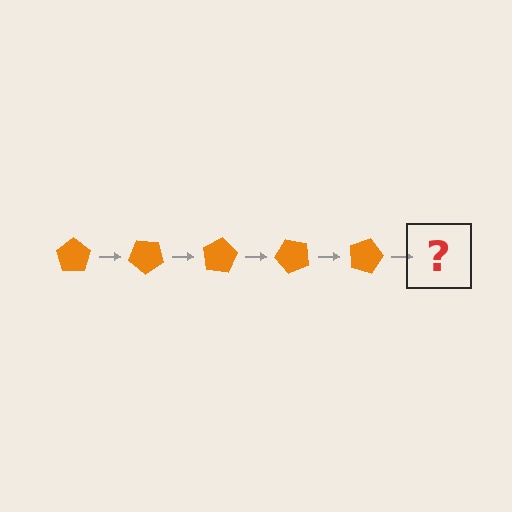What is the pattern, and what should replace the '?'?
The pattern is that the pentagon rotates 40 degrees each step. The '?' should be an orange pentagon rotated 200 degrees.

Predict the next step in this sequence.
The next step is an orange pentagon rotated 200 degrees.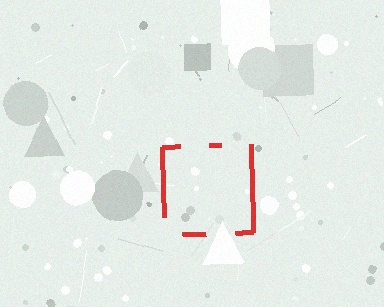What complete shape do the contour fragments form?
The contour fragments form a square.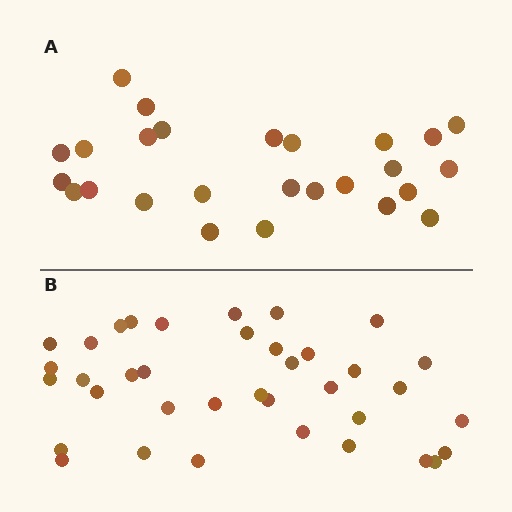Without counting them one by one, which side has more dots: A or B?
Region B (the bottom region) has more dots.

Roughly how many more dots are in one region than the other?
Region B has roughly 12 or so more dots than region A.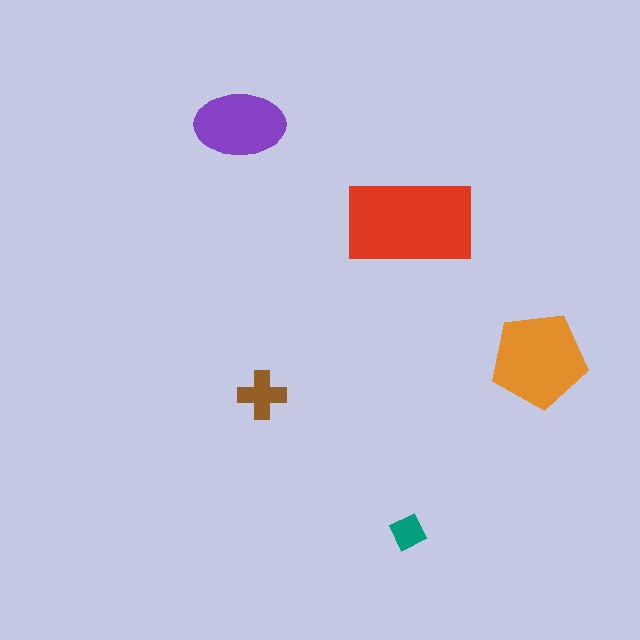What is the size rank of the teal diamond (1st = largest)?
5th.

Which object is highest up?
The purple ellipse is topmost.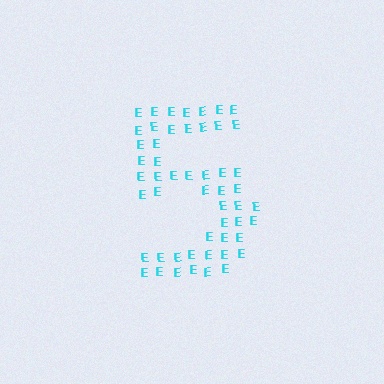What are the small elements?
The small elements are letter E's.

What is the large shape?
The large shape is the digit 5.